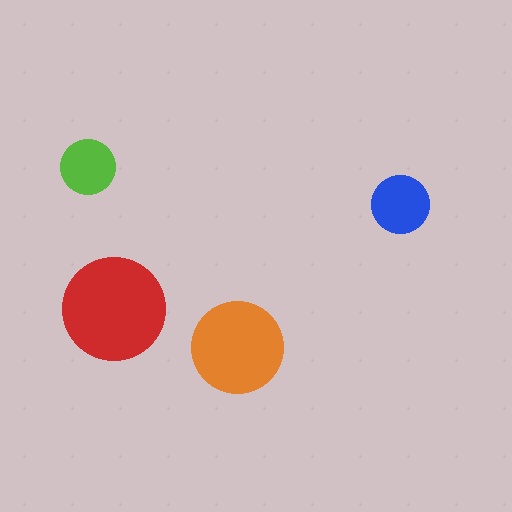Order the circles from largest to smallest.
the red one, the orange one, the blue one, the lime one.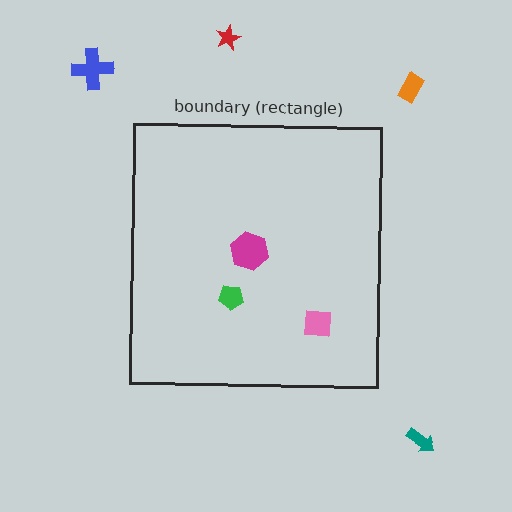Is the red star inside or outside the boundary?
Outside.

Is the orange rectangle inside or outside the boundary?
Outside.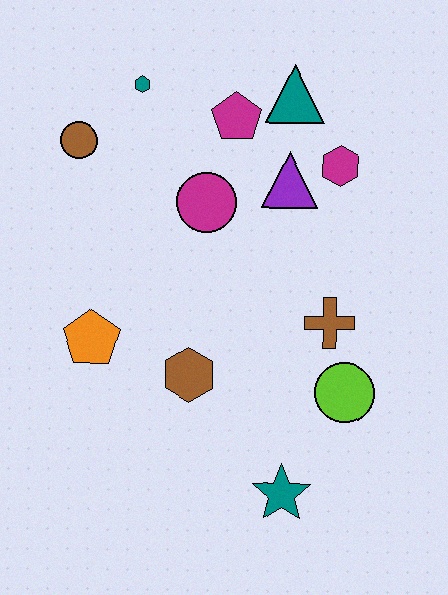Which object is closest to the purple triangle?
The magenta hexagon is closest to the purple triangle.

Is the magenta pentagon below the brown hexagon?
No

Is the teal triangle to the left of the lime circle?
Yes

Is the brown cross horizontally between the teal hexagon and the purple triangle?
No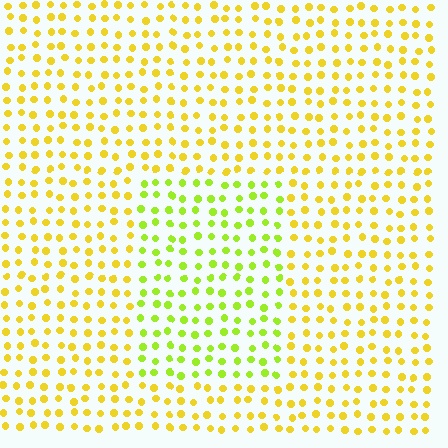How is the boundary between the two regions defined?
The boundary is defined purely by a slight shift in hue (about 33 degrees). Spacing, size, and orientation are identical on both sides.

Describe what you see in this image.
The image is filled with small yellow elements in a uniform arrangement. A rectangle-shaped region is visible where the elements are tinted to a slightly different hue, forming a subtle color boundary.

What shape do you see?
I see a rectangle.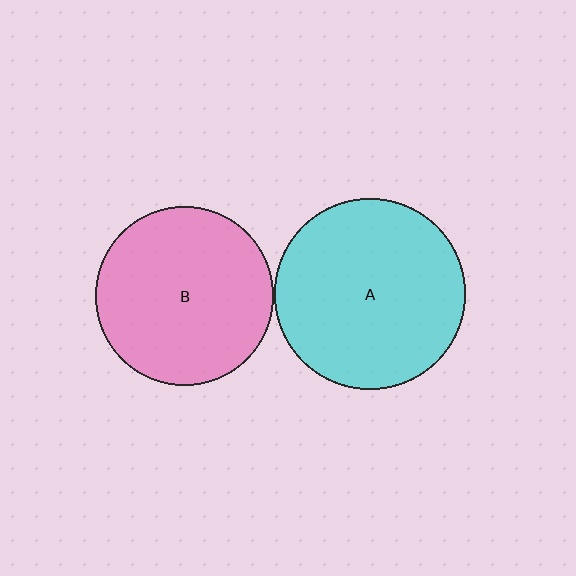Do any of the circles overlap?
No, none of the circles overlap.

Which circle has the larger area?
Circle A (cyan).